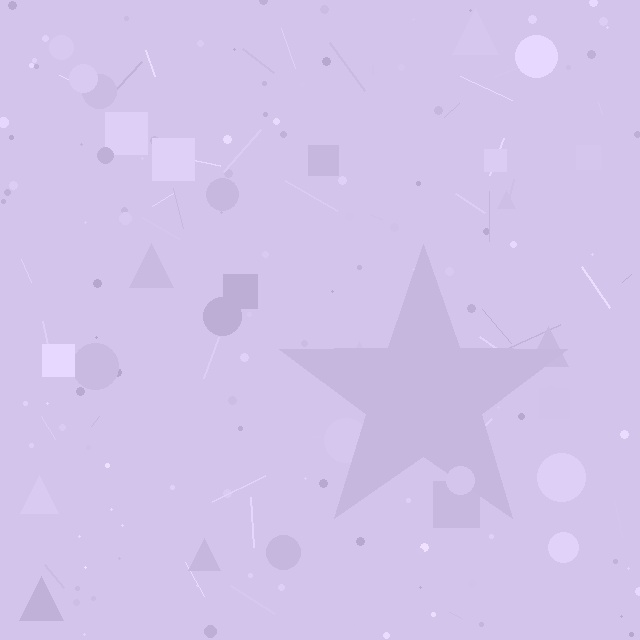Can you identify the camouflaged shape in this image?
The camouflaged shape is a star.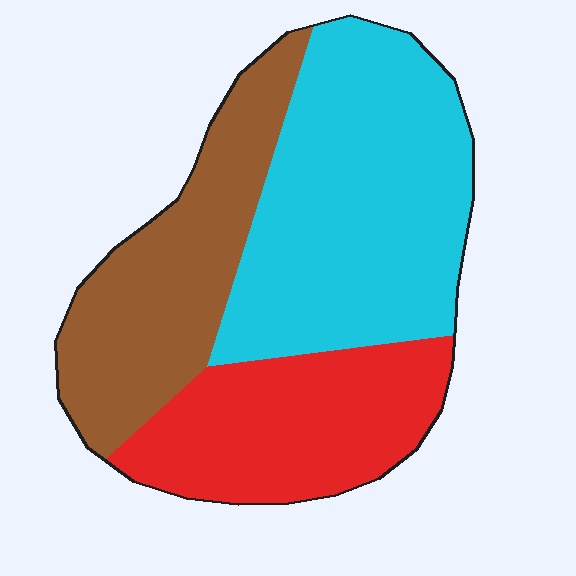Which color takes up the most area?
Cyan, at roughly 45%.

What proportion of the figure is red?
Red takes up between a quarter and a half of the figure.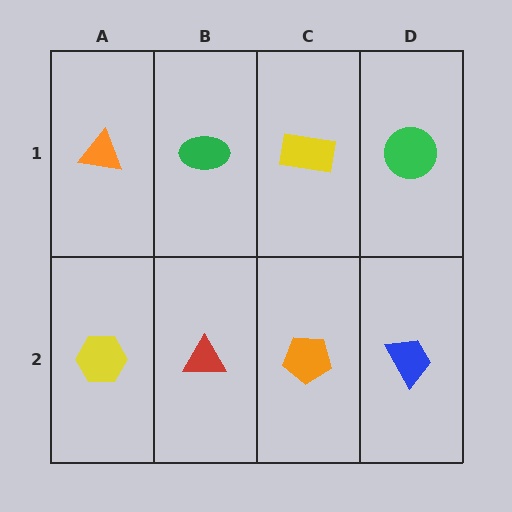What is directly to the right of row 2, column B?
An orange pentagon.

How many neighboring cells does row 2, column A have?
2.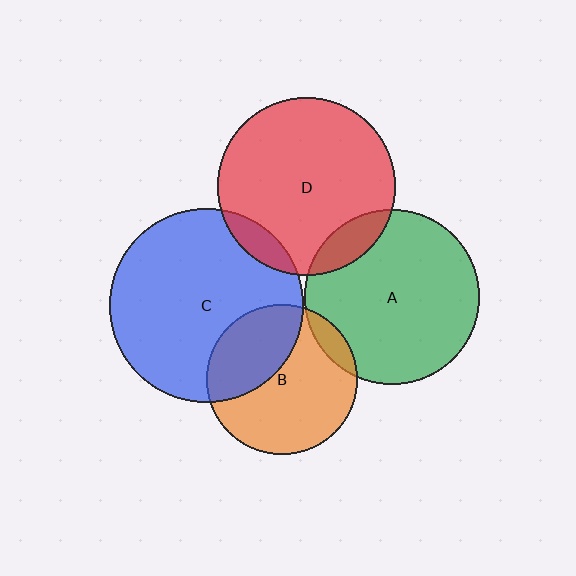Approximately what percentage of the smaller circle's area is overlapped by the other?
Approximately 35%.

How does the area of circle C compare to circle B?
Approximately 1.7 times.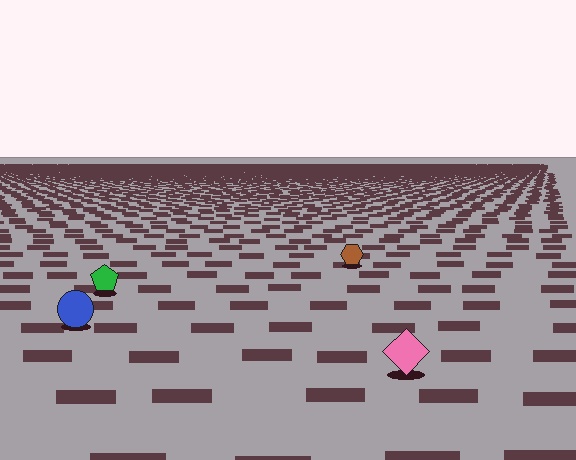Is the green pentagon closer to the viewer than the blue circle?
No. The blue circle is closer — you can tell from the texture gradient: the ground texture is coarser near it.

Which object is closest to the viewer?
The pink diamond is closest. The texture marks near it are larger and more spread out.